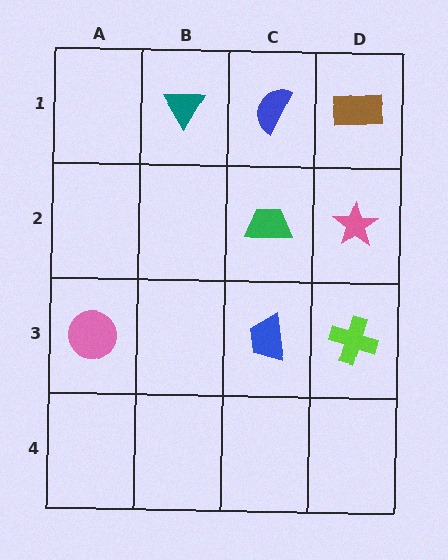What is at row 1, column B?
A teal triangle.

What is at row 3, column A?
A pink circle.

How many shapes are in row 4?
0 shapes.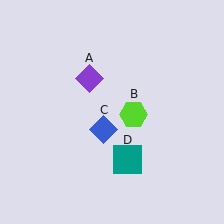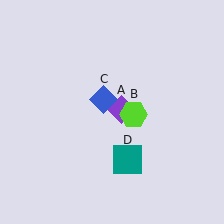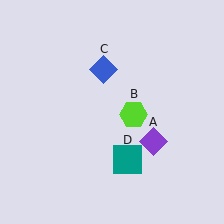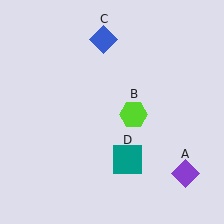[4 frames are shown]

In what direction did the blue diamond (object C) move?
The blue diamond (object C) moved up.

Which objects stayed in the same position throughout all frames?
Lime hexagon (object B) and teal square (object D) remained stationary.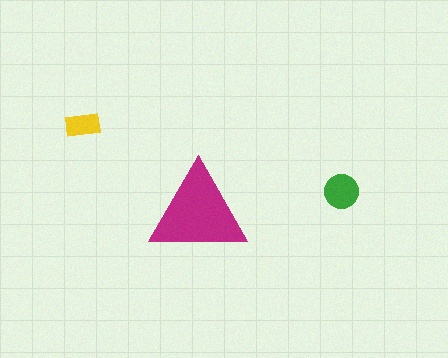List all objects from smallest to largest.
The yellow rectangle, the green circle, the magenta triangle.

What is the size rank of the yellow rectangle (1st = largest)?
3rd.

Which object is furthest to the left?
The yellow rectangle is leftmost.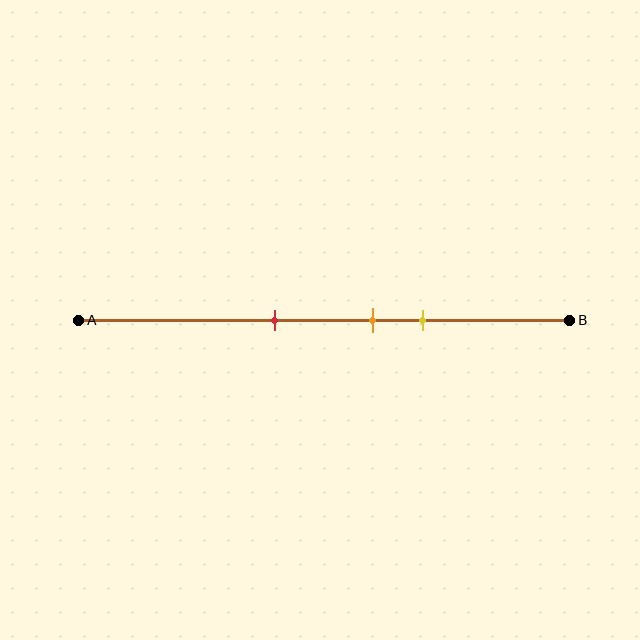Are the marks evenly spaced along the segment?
Yes, the marks are approximately evenly spaced.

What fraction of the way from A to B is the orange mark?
The orange mark is approximately 60% (0.6) of the way from A to B.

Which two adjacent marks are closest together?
The orange and yellow marks are the closest adjacent pair.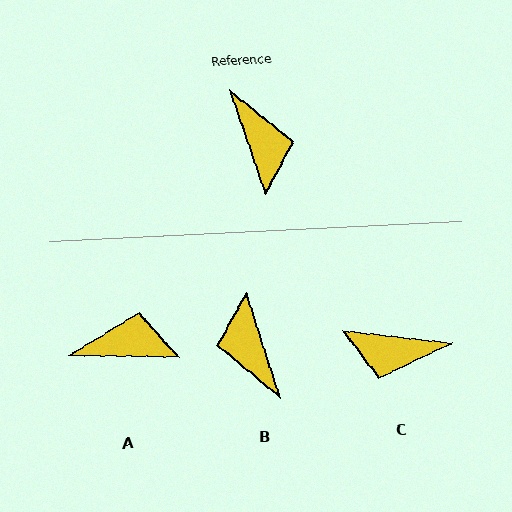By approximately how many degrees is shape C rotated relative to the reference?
Approximately 115 degrees clockwise.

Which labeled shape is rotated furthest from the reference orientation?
B, about 179 degrees away.